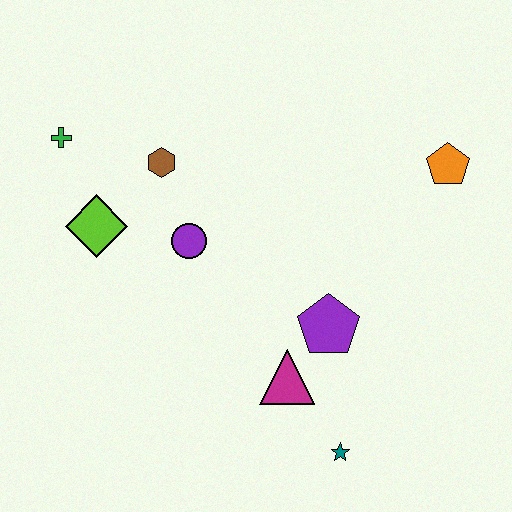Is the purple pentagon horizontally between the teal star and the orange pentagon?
No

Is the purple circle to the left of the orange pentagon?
Yes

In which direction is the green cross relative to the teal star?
The green cross is above the teal star.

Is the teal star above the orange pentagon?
No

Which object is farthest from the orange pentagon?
The green cross is farthest from the orange pentagon.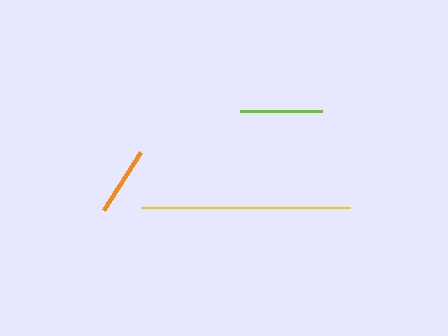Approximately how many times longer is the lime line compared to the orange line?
The lime line is approximately 1.2 times the length of the orange line.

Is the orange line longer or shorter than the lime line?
The lime line is longer than the orange line.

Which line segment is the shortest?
The orange line is the shortest at approximately 69 pixels.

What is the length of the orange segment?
The orange segment is approximately 69 pixels long.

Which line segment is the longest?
The yellow line is the longest at approximately 209 pixels.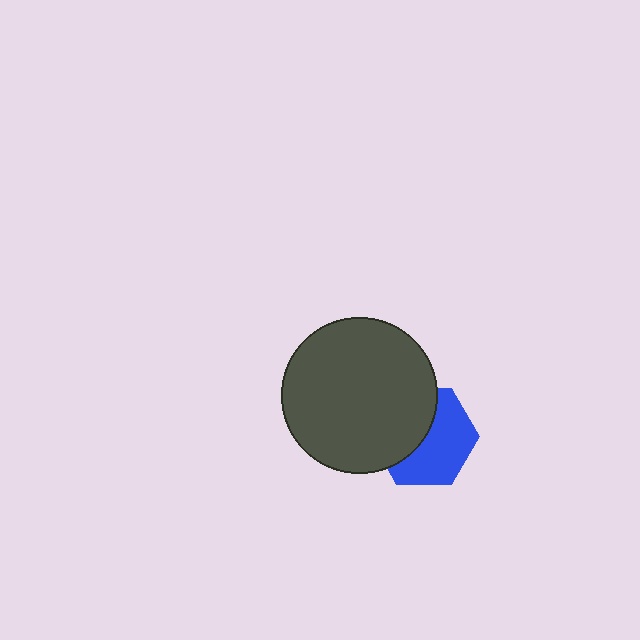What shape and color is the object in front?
The object in front is a dark gray circle.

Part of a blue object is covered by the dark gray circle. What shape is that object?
It is a hexagon.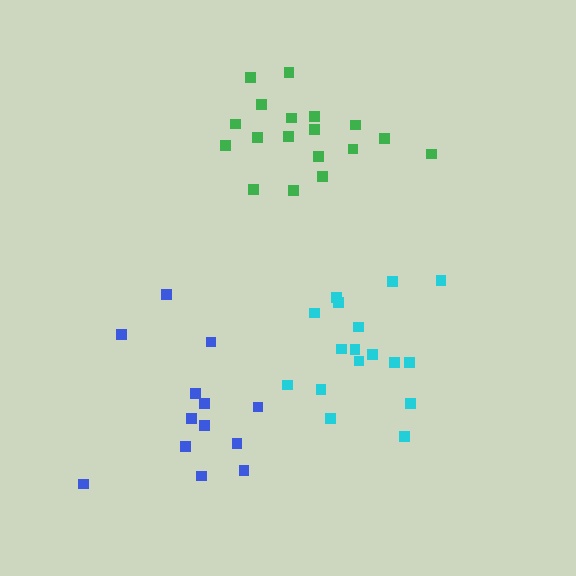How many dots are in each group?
Group 1: 17 dots, Group 2: 18 dots, Group 3: 13 dots (48 total).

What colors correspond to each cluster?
The clusters are colored: cyan, green, blue.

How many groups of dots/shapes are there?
There are 3 groups.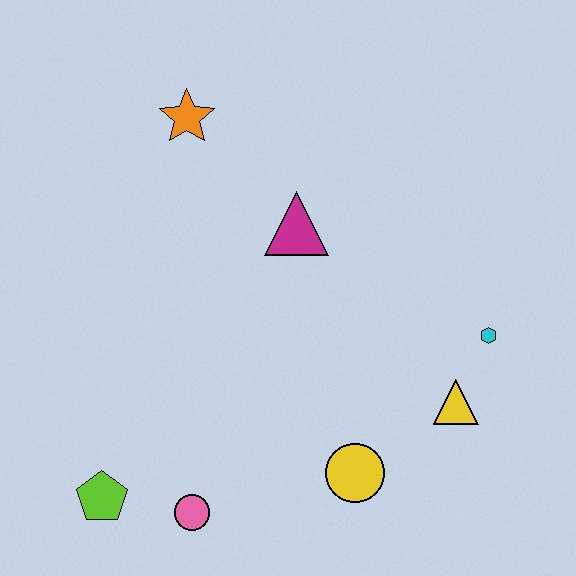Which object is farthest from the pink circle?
The orange star is farthest from the pink circle.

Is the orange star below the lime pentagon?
No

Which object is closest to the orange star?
The magenta triangle is closest to the orange star.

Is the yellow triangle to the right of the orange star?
Yes